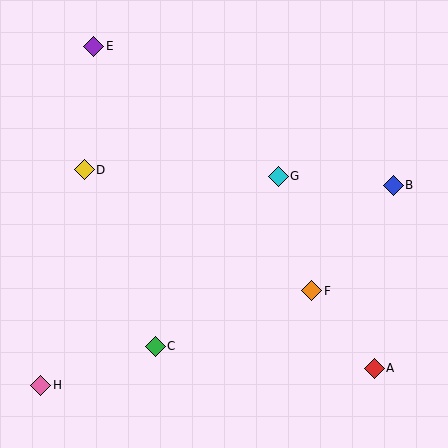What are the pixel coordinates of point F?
Point F is at (312, 291).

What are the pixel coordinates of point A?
Point A is at (374, 368).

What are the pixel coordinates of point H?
Point H is at (41, 385).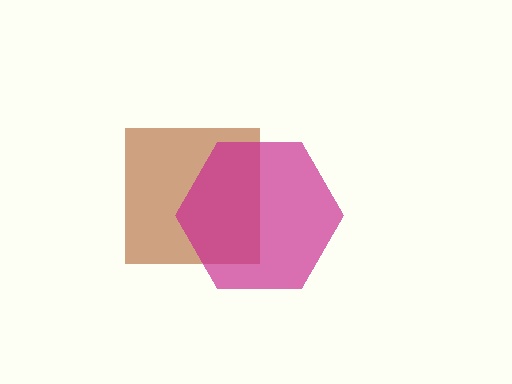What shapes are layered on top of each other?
The layered shapes are: a brown square, a magenta hexagon.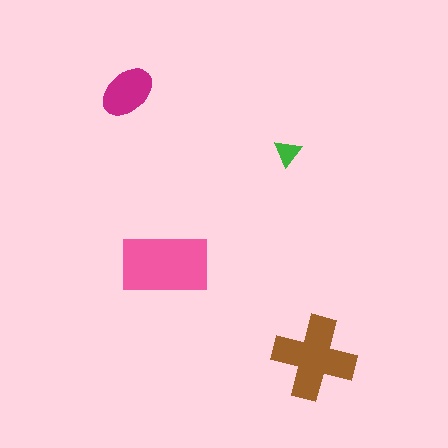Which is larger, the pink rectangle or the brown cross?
The pink rectangle.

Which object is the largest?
The pink rectangle.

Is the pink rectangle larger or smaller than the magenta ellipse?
Larger.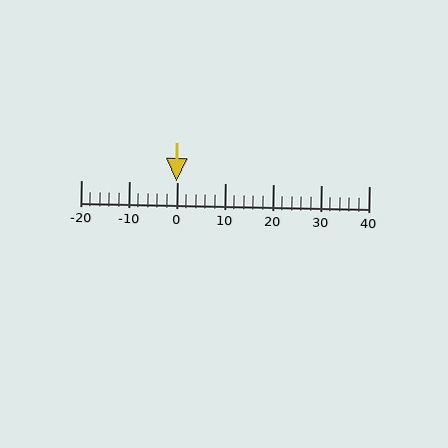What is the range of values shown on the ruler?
The ruler shows values from -20 to 40.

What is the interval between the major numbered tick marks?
The major tick marks are spaced 10 units apart.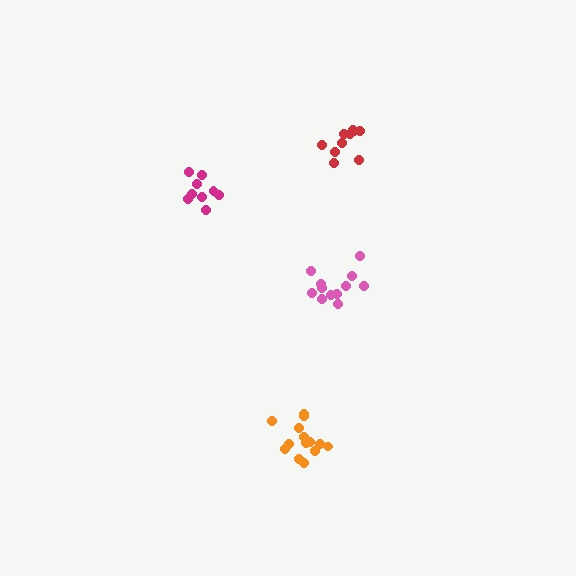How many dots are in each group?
Group 1: 9 dots, Group 2: 10 dots, Group 3: 12 dots, Group 4: 14 dots (45 total).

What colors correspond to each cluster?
The clusters are colored: magenta, red, pink, orange.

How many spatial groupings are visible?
There are 4 spatial groupings.